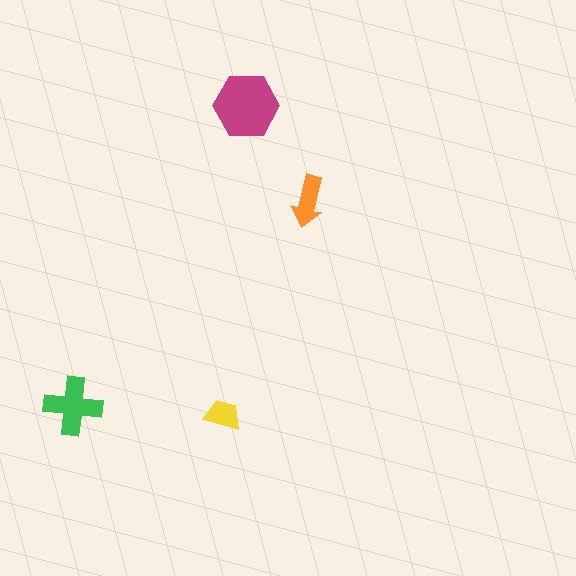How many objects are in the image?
There are 4 objects in the image.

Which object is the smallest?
The yellow trapezoid.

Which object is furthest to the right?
The orange arrow is rightmost.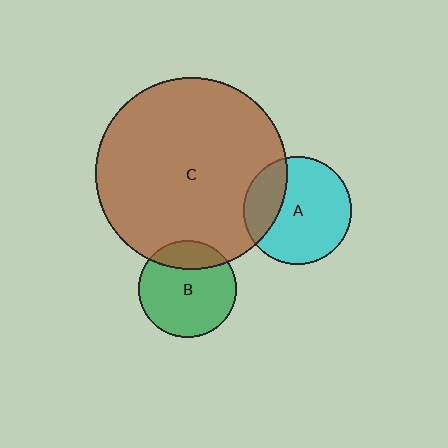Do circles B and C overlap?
Yes.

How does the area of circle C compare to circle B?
Approximately 3.9 times.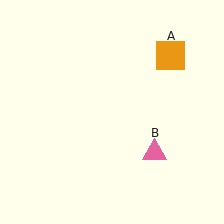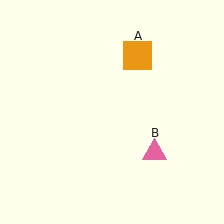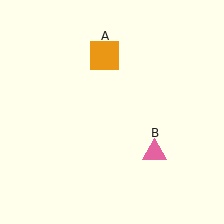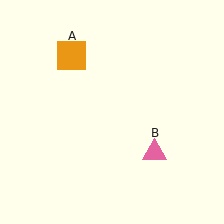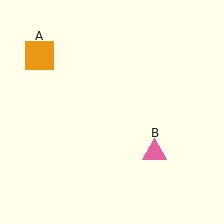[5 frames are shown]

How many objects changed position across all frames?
1 object changed position: orange square (object A).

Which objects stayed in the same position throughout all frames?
Pink triangle (object B) remained stationary.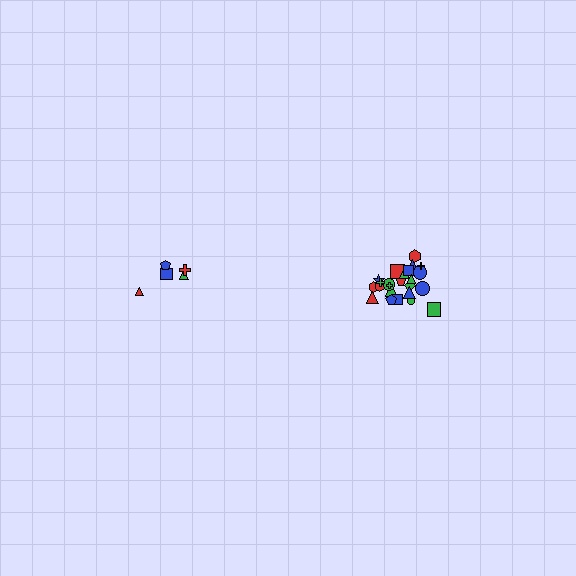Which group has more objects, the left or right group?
The right group.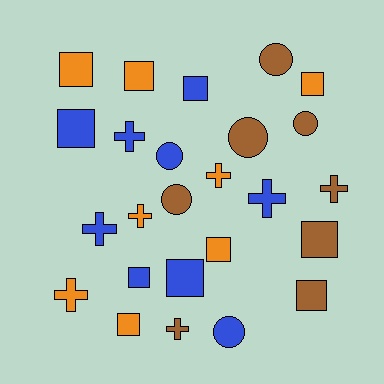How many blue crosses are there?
There are 3 blue crosses.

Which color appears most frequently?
Blue, with 9 objects.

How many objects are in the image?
There are 25 objects.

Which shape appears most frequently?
Square, with 11 objects.